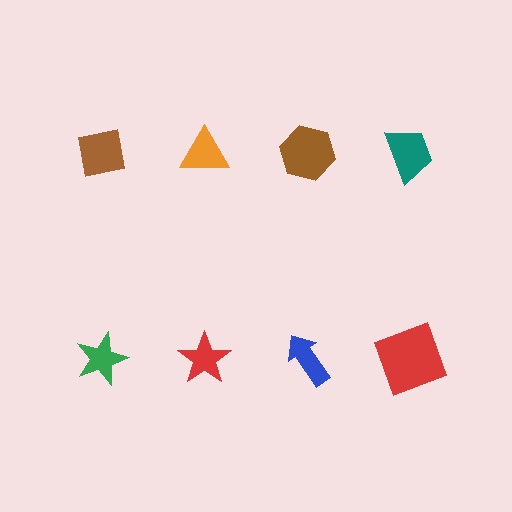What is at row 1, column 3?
A brown hexagon.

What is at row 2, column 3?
A blue arrow.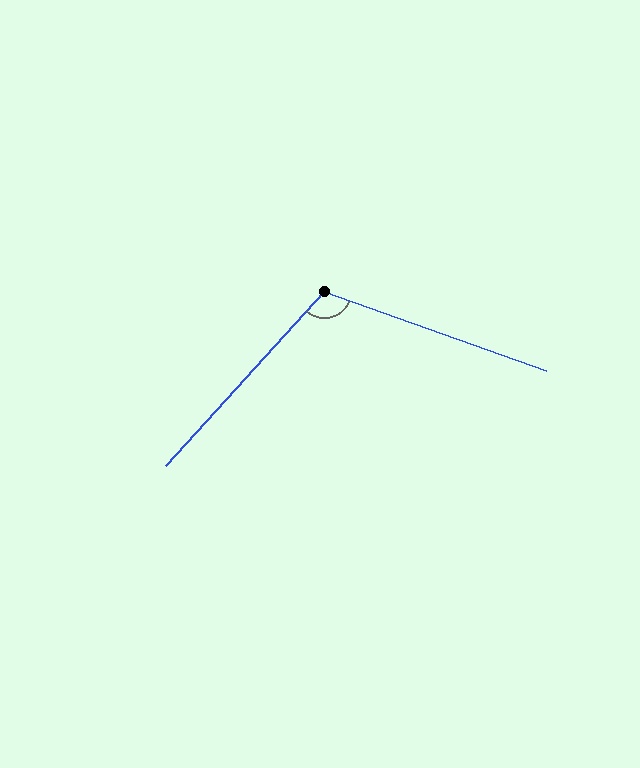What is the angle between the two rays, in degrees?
Approximately 113 degrees.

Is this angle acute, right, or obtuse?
It is obtuse.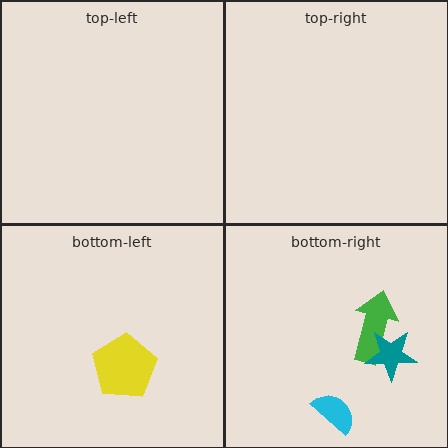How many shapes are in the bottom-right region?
3.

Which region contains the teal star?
The bottom-right region.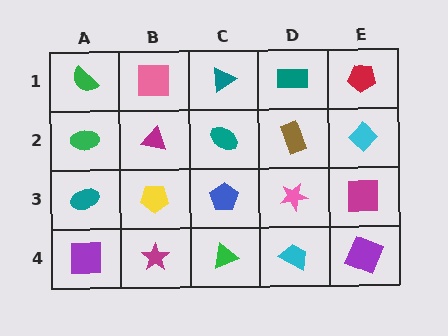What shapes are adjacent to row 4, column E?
A magenta square (row 3, column E), a cyan trapezoid (row 4, column D).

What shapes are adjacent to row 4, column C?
A blue pentagon (row 3, column C), a magenta star (row 4, column B), a cyan trapezoid (row 4, column D).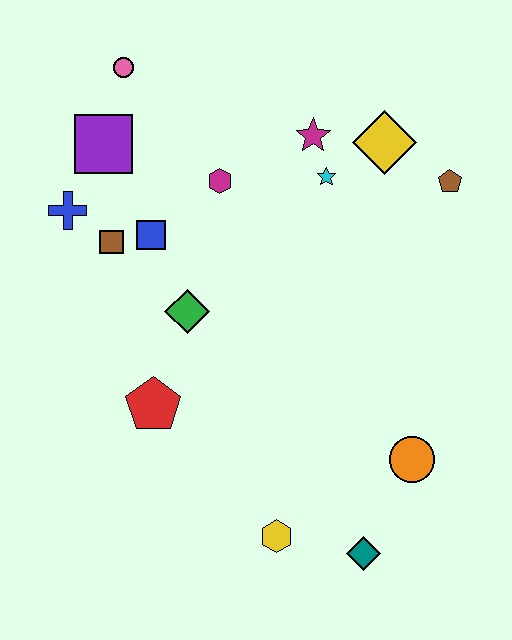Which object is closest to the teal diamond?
The yellow hexagon is closest to the teal diamond.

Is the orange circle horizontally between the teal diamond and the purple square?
No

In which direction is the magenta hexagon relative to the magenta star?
The magenta hexagon is to the left of the magenta star.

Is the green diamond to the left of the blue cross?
No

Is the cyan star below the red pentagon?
No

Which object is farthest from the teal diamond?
The pink circle is farthest from the teal diamond.